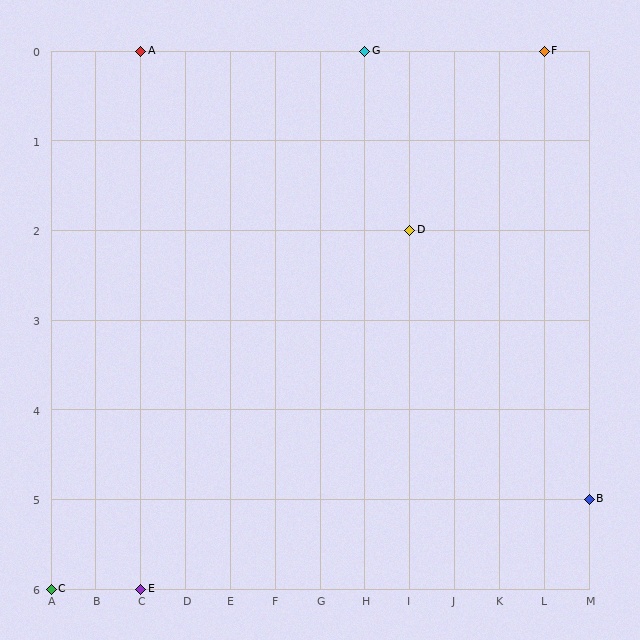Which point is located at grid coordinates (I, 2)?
Point D is at (I, 2).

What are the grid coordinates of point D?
Point D is at grid coordinates (I, 2).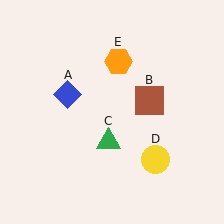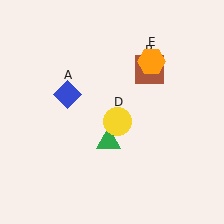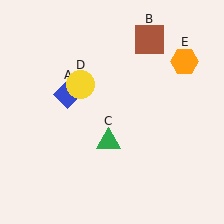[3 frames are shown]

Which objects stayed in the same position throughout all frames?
Blue diamond (object A) and green triangle (object C) remained stationary.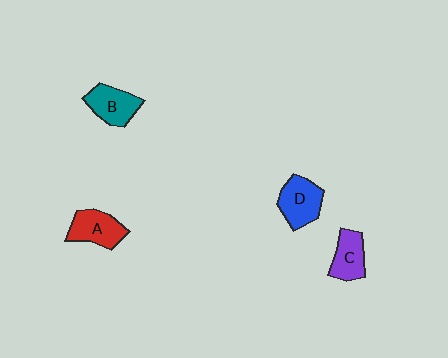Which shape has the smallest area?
Shape C (purple).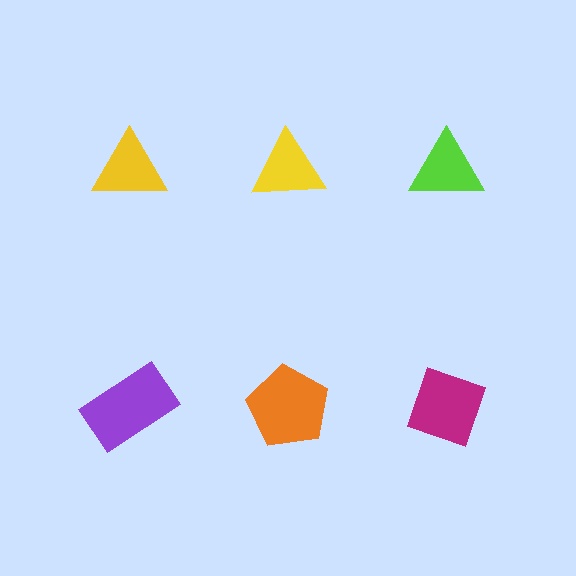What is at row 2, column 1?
A purple rectangle.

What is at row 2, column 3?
A magenta diamond.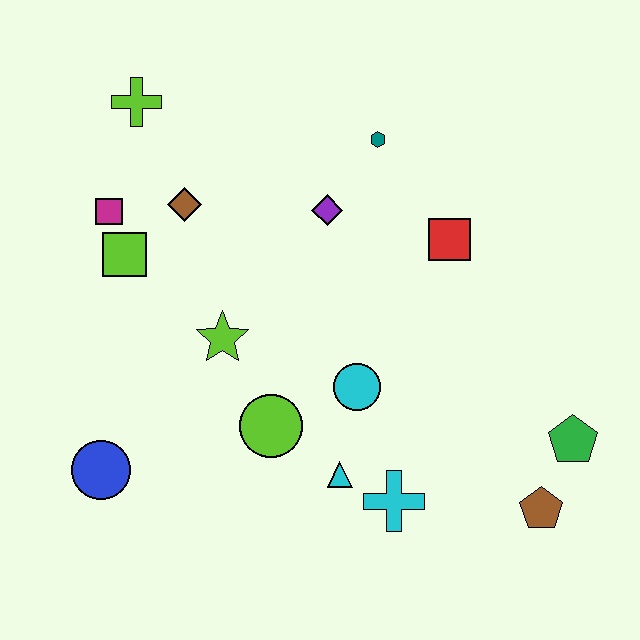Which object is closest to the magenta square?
The lime square is closest to the magenta square.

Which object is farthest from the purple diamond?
The brown pentagon is farthest from the purple diamond.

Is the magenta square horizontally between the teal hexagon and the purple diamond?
No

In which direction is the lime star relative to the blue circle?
The lime star is above the blue circle.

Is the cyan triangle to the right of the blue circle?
Yes